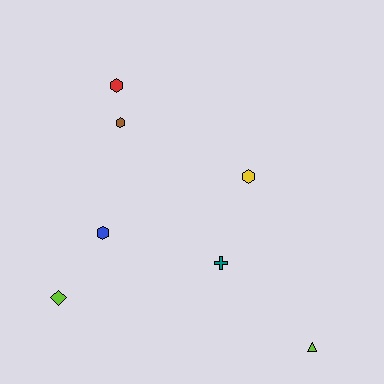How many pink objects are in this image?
There are no pink objects.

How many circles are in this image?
There are no circles.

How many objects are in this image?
There are 7 objects.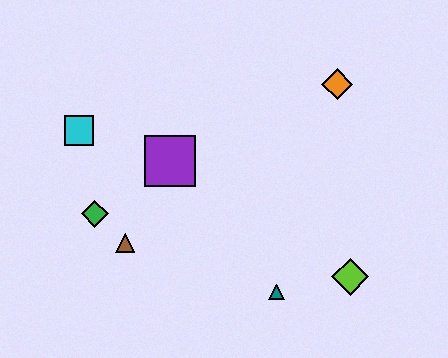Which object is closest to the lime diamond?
The teal triangle is closest to the lime diamond.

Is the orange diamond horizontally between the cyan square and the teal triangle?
No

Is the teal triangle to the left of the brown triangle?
No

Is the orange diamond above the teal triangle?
Yes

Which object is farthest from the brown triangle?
The orange diamond is farthest from the brown triangle.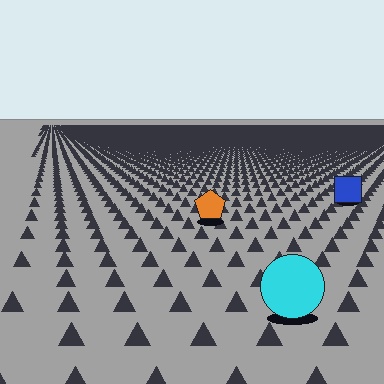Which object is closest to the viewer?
The cyan circle is closest. The texture marks near it are larger and more spread out.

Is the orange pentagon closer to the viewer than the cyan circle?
No. The cyan circle is closer — you can tell from the texture gradient: the ground texture is coarser near it.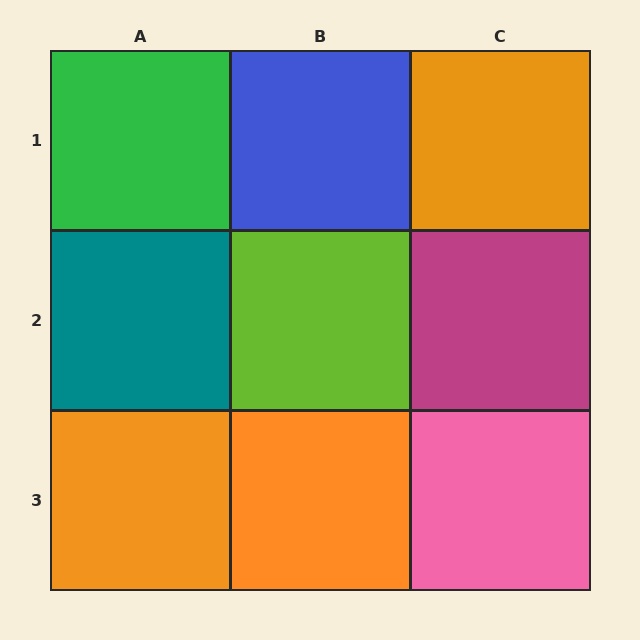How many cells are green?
1 cell is green.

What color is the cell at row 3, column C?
Pink.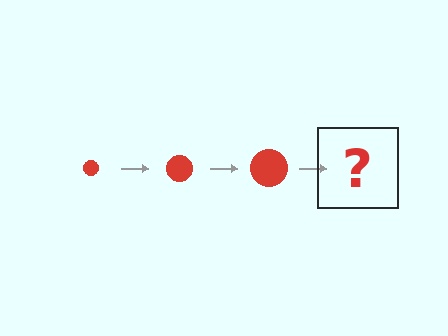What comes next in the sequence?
The next element should be a red circle, larger than the previous one.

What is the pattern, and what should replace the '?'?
The pattern is that the circle gets progressively larger each step. The '?' should be a red circle, larger than the previous one.